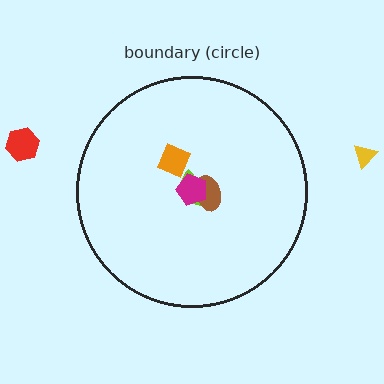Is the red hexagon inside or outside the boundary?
Outside.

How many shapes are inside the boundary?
4 inside, 2 outside.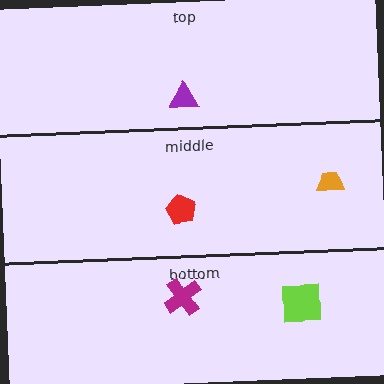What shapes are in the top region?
The purple triangle.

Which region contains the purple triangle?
The top region.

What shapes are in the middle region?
The orange trapezoid, the red pentagon.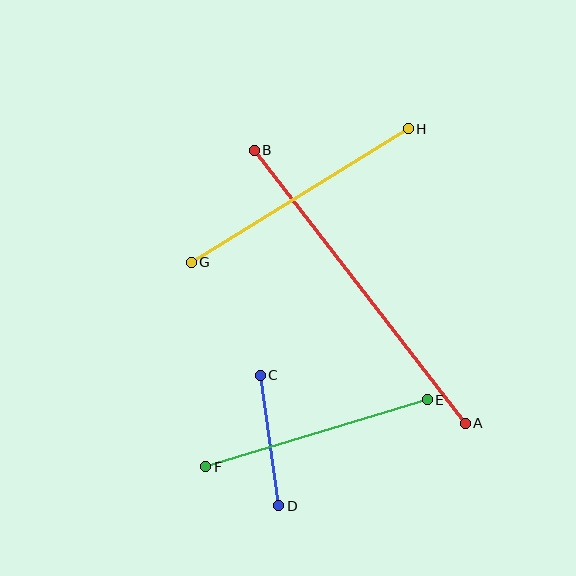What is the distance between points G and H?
The distance is approximately 255 pixels.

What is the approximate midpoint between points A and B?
The midpoint is at approximately (360, 287) pixels.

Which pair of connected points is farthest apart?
Points A and B are farthest apart.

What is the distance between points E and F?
The distance is approximately 231 pixels.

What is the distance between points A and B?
The distance is approximately 345 pixels.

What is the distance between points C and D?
The distance is approximately 132 pixels.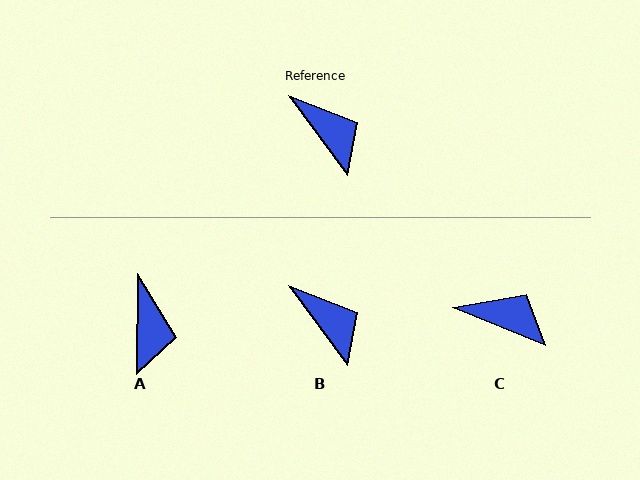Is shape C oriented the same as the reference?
No, it is off by about 32 degrees.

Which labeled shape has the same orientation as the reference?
B.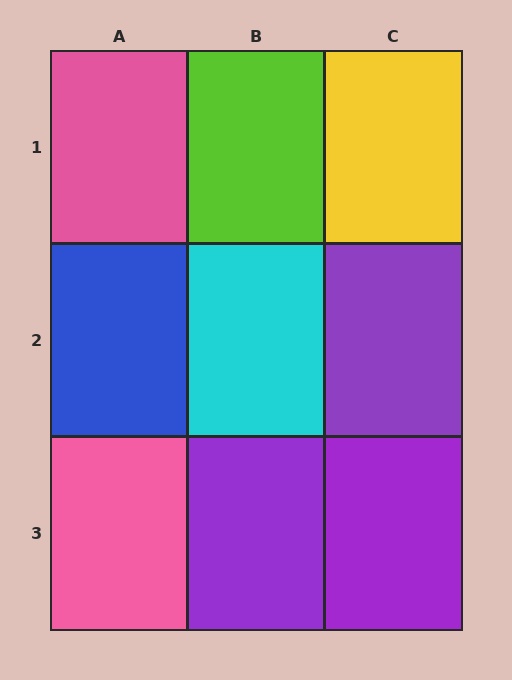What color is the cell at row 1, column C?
Yellow.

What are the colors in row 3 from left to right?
Pink, purple, purple.